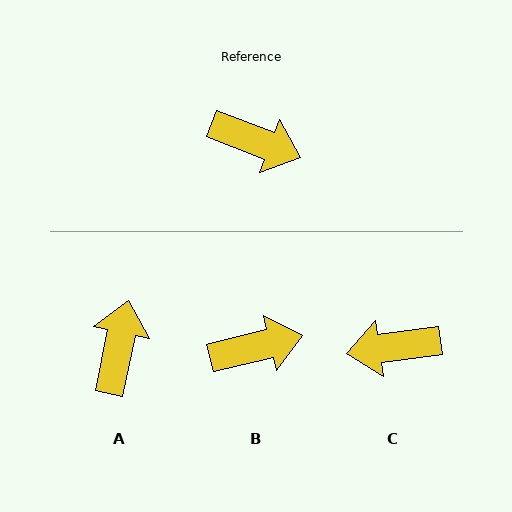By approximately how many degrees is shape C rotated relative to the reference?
Approximately 151 degrees clockwise.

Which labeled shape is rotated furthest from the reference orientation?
C, about 151 degrees away.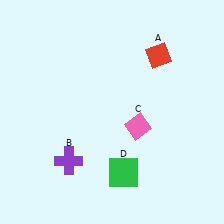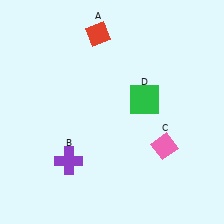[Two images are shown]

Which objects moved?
The objects that moved are: the red diamond (A), the pink diamond (C), the green square (D).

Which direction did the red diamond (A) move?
The red diamond (A) moved left.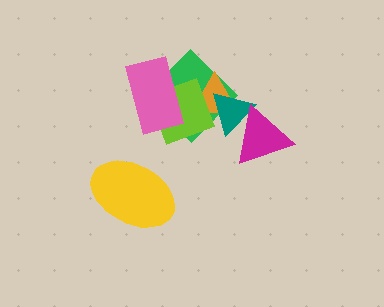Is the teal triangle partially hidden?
Yes, it is partially covered by another shape.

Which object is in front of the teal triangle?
The magenta triangle is in front of the teal triangle.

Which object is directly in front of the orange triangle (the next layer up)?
The lime square is directly in front of the orange triangle.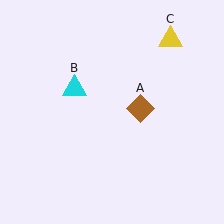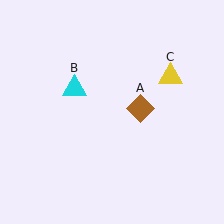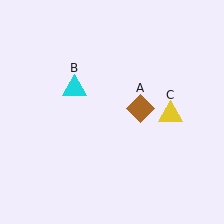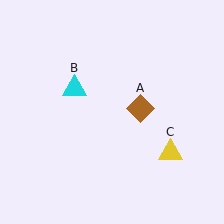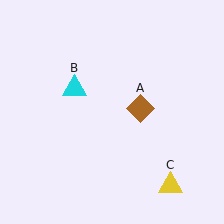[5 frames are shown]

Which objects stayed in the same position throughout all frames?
Brown diamond (object A) and cyan triangle (object B) remained stationary.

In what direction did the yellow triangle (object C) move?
The yellow triangle (object C) moved down.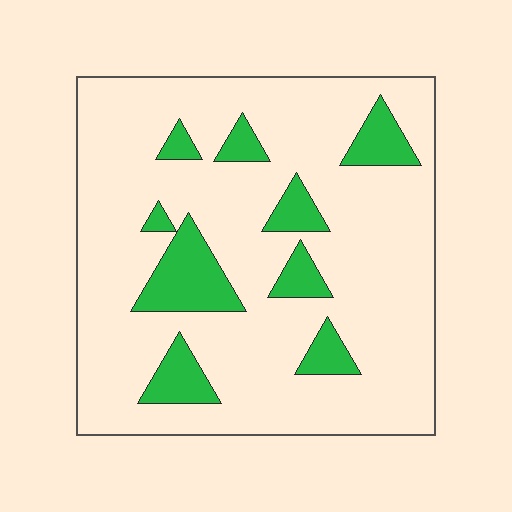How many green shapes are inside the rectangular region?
9.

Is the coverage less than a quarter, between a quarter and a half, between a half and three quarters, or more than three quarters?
Less than a quarter.